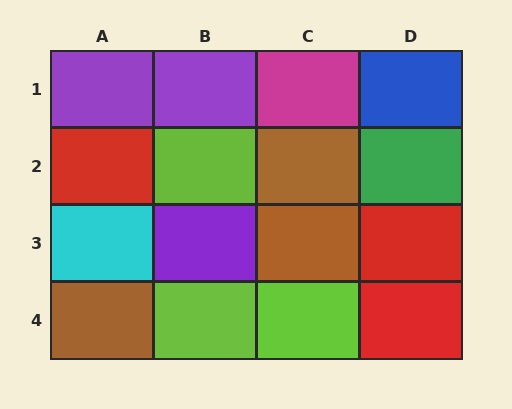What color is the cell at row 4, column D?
Red.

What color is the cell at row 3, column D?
Red.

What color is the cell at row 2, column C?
Brown.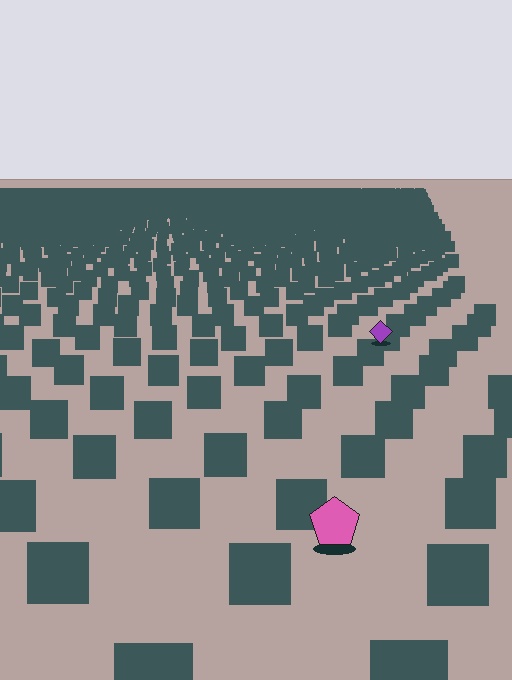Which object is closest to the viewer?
The pink pentagon is closest. The texture marks near it are larger and more spread out.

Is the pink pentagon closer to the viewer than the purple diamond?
Yes. The pink pentagon is closer — you can tell from the texture gradient: the ground texture is coarser near it.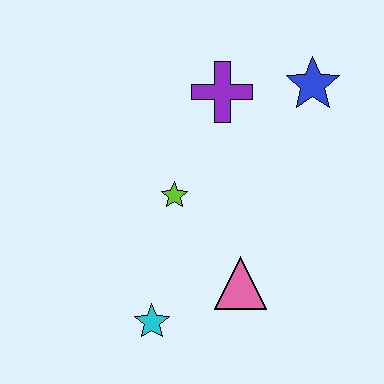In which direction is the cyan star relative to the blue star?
The cyan star is below the blue star.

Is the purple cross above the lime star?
Yes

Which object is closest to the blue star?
The purple cross is closest to the blue star.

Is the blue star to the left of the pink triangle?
No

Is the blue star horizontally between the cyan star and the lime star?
No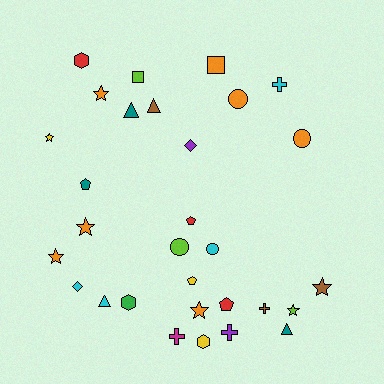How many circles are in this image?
There are 4 circles.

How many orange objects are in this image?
There are 7 orange objects.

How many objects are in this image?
There are 30 objects.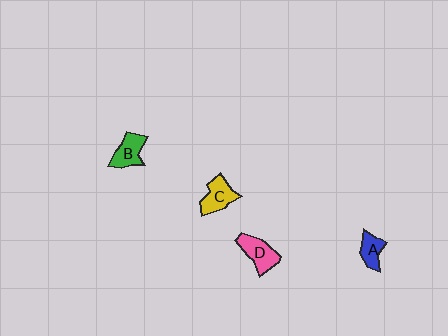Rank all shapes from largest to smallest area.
From largest to smallest: D (pink), C (yellow), B (green), A (blue).